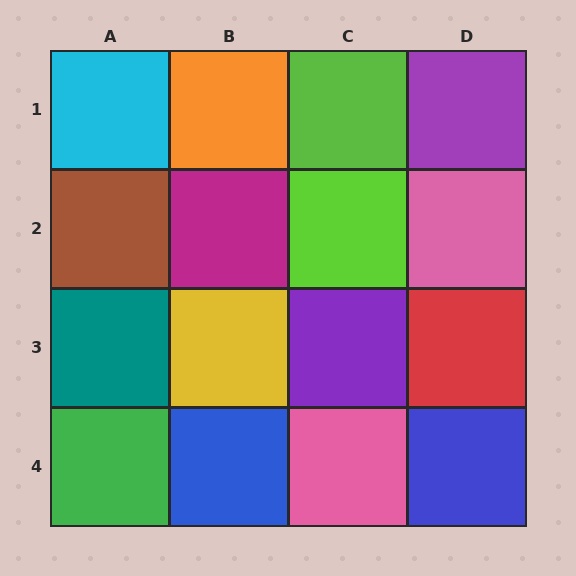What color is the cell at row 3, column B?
Yellow.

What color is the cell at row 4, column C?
Pink.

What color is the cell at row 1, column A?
Cyan.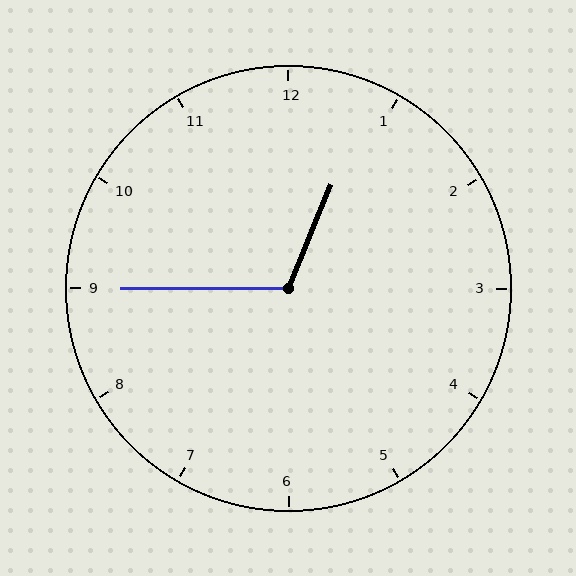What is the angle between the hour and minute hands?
Approximately 112 degrees.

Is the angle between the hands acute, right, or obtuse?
It is obtuse.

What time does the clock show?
12:45.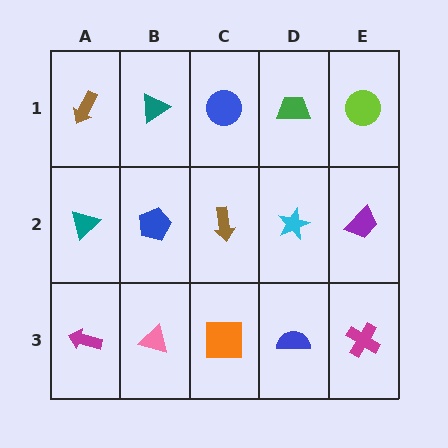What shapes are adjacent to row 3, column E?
A purple trapezoid (row 2, column E), a blue semicircle (row 3, column D).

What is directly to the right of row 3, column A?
A pink triangle.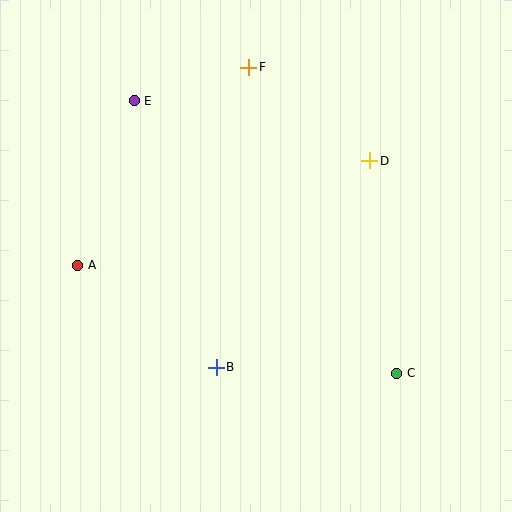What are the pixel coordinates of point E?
Point E is at (134, 101).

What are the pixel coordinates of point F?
Point F is at (249, 67).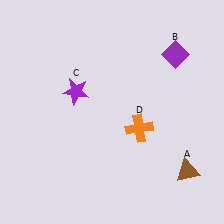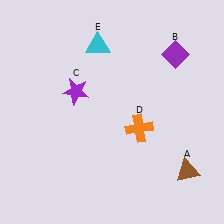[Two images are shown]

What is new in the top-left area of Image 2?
A cyan triangle (E) was added in the top-left area of Image 2.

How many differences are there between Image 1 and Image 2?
There is 1 difference between the two images.